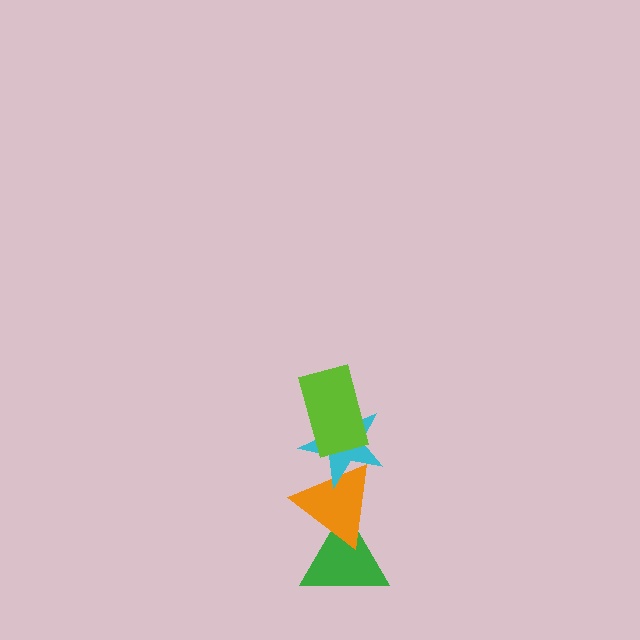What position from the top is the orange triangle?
The orange triangle is 3rd from the top.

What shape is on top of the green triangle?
The orange triangle is on top of the green triangle.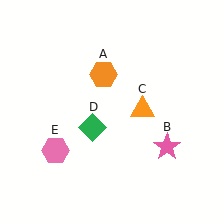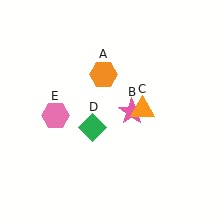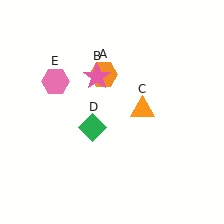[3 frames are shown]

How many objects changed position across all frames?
2 objects changed position: pink star (object B), pink hexagon (object E).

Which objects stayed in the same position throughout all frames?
Orange hexagon (object A) and orange triangle (object C) and green diamond (object D) remained stationary.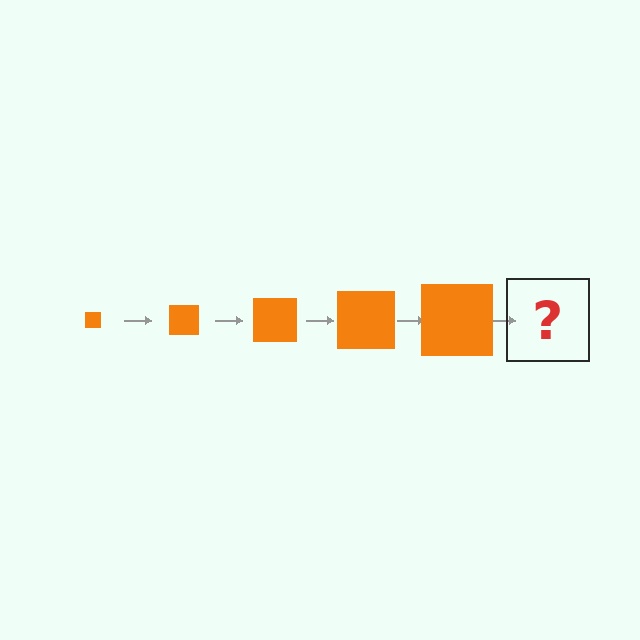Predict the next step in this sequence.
The next step is an orange square, larger than the previous one.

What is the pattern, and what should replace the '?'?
The pattern is that the square gets progressively larger each step. The '?' should be an orange square, larger than the previous one.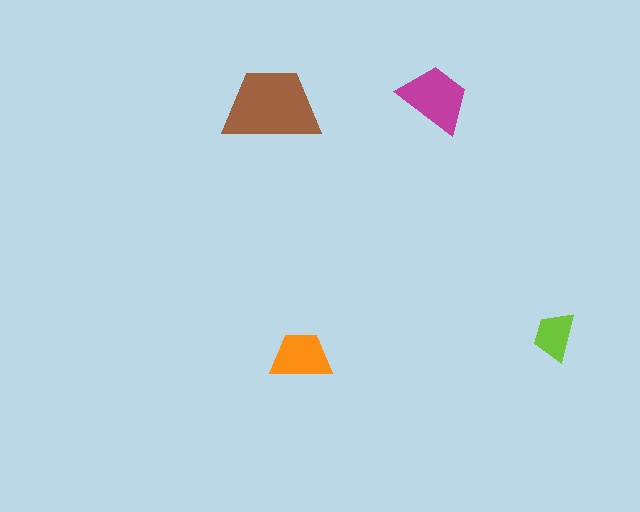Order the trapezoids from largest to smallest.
the brown one, the magenta one, the orange one, the lime one.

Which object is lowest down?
The orange trapezoid is bottommost.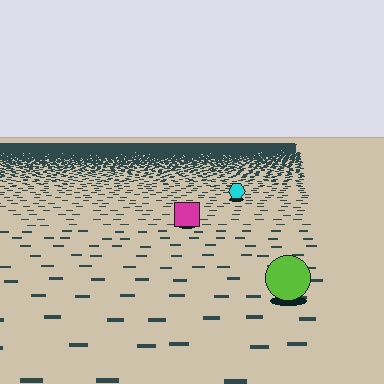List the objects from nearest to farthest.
From nearest to farthest: the lime circle, the magenta square, the cyan hexagon.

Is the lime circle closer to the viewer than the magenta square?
Yes. The lime circle is closer — you can tell from the texture gradient: the ground texture is coarser near it.